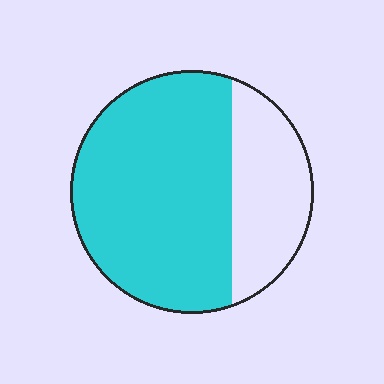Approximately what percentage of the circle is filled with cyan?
Approximately 70%.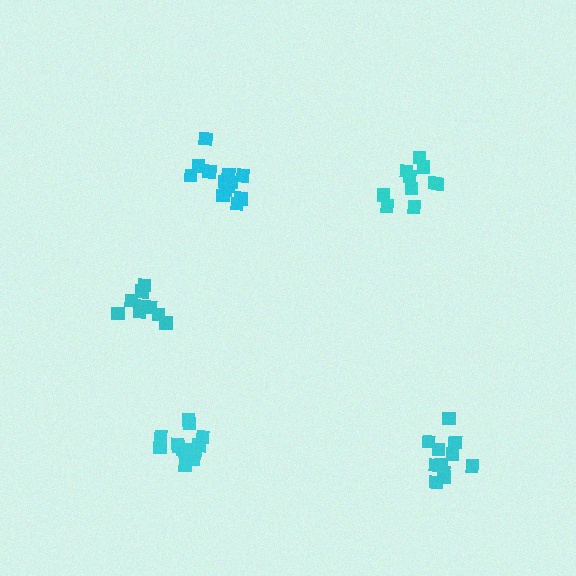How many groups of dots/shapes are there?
There are 5 groups.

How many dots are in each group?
Group 1: 13 dots, Group 2: 10 dots, Group 3: 11 dots, Group 4: 10 dots, Group 5: 15 dots (59 total).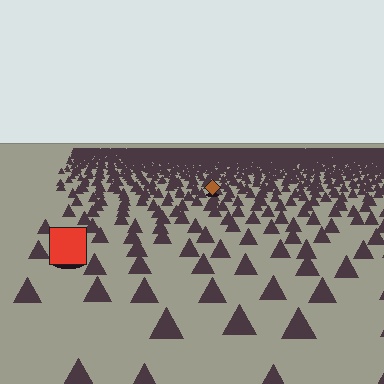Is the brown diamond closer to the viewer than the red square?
No. The red square is closer — you can tell from the texture gradient: the ground texture is coarser near it.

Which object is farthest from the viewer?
The brown diamond is farthest from the viewer. It appears smaller and the ground texture around it is denser.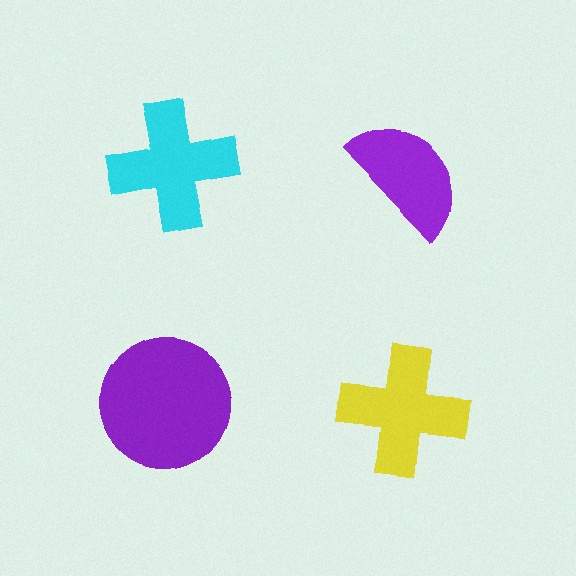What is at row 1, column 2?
A purple semicircle.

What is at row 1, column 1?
A cyan cross.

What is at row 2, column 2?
A yellow cross.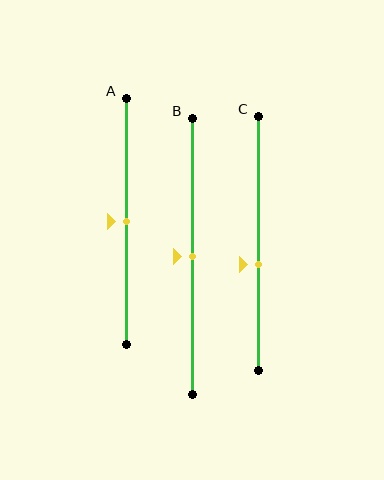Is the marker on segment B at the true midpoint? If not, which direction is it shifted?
Yes, the marker on segment B is at the true midpoint.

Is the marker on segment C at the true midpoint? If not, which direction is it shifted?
No, the marker on segment C is shifted downward by about 8% of the segment length.